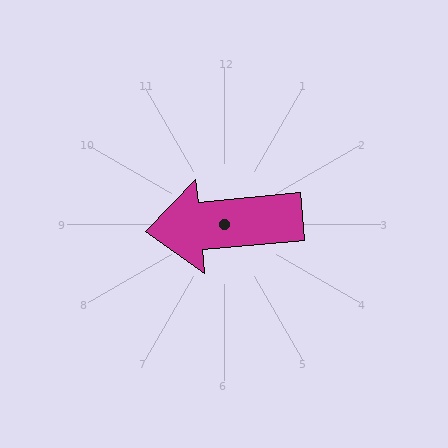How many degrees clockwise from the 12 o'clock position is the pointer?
Approximately 265 degrees.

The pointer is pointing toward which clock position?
Roughly 9 o'clock.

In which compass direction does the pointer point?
West.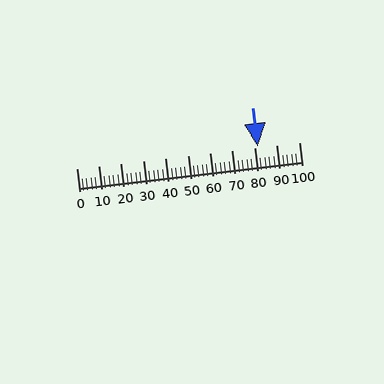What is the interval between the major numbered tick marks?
The major tick marks are spaced 10 units apart.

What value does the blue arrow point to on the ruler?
The blue arrow points to approximately 81.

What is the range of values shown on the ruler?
The ruler shows values from 0 to 100.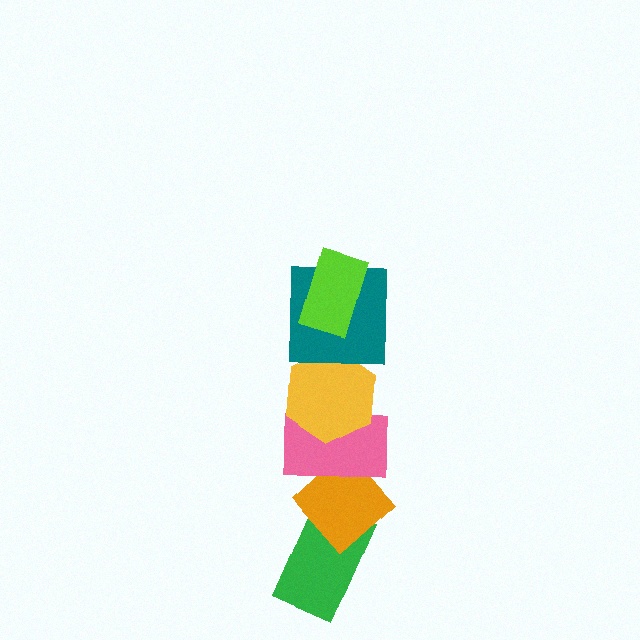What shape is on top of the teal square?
The lime rectangle is on top of the teal square.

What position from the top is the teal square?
The teal square is 2nd from the top.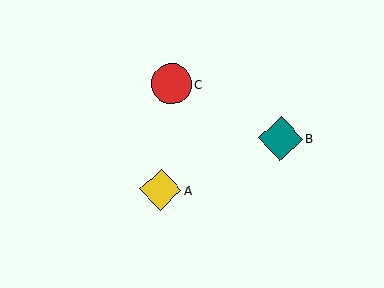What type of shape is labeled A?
Shape A is a yellow diamond.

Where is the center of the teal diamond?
The center of the teal diamond is at (281, 138).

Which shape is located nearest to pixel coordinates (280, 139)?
The teal diamond (labeled B) at (281, 138) is nearest to that location.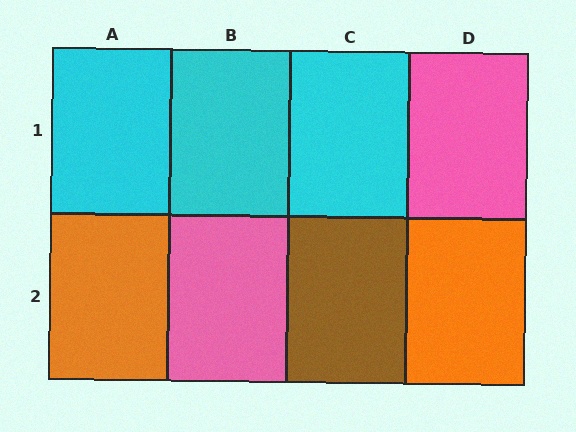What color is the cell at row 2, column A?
Orange.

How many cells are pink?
2 cells are pink.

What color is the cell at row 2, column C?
Brown.